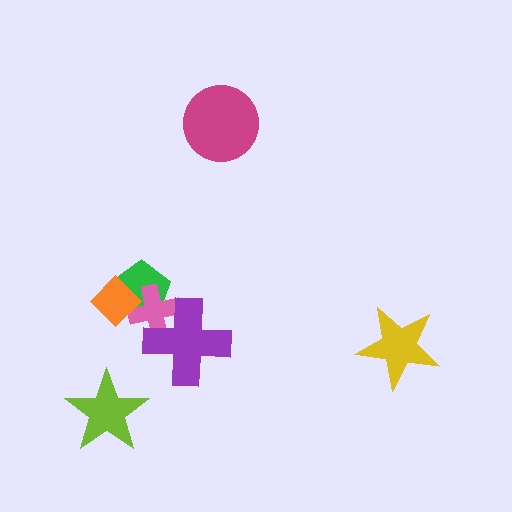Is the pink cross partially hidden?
Yes, it is partially covered by another shape.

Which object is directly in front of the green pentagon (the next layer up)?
The pink cross is directly in front of the green pentagon.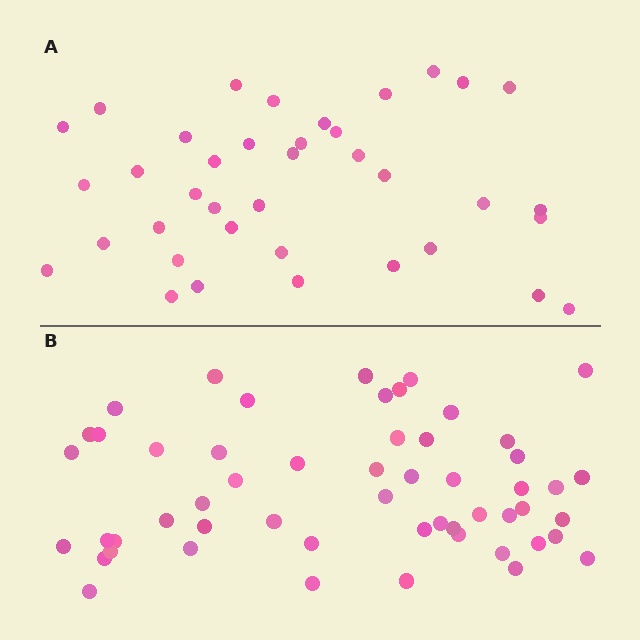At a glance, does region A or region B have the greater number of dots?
Region B (the bottom region) has more dots.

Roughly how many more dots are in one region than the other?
Region B has approximately 15 more dots than region A.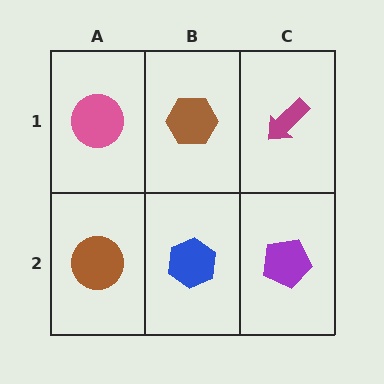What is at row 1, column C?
A magenta arrow.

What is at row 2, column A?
A brown circle.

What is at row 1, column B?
A brown hexagon.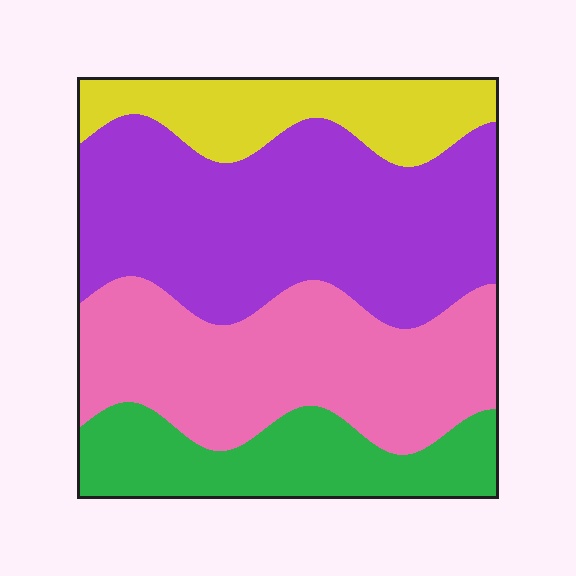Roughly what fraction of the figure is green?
Green covers roughly 15% of the figure.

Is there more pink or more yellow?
Pink.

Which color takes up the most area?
Purple, at roughly 40%.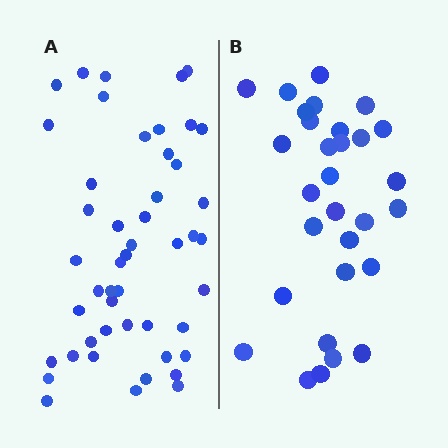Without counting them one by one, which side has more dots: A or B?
Region A (the left region) has more dots.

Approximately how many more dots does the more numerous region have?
Region A has approximately 20 more dots than region B.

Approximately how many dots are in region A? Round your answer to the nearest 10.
About 50 dots. (The exact count is 48, which rounds to 50.)